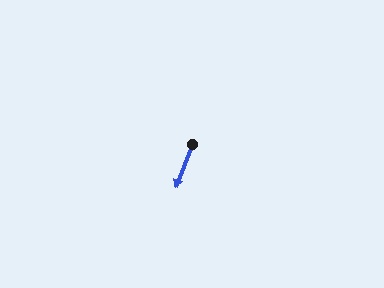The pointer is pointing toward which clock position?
Roughly 7 o'clock.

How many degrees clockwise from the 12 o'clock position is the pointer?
Approximately 201 degrees.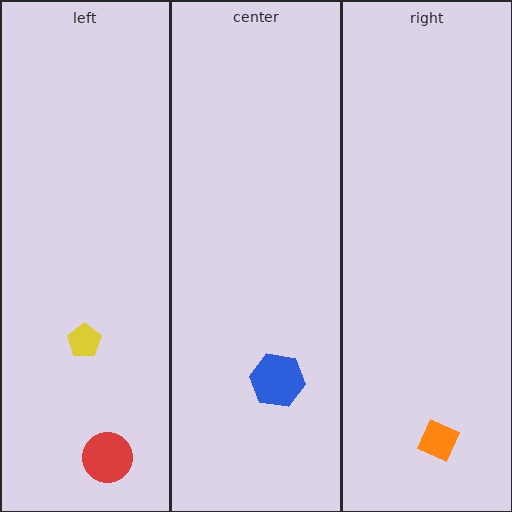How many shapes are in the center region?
1.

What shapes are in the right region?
The orange diamond.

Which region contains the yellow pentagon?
The left region.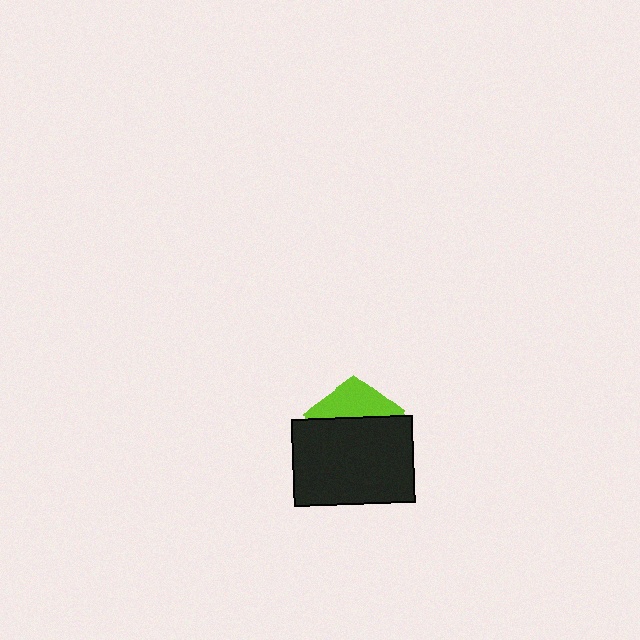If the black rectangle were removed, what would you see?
You would see the complete lime pentagon.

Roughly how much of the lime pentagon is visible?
A small part of it is visible (roughly 34%).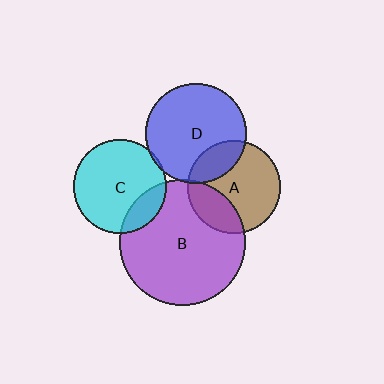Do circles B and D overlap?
Yes.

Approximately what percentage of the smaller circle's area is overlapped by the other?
Approximately 5%.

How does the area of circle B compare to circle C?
Approximately 1.8 times.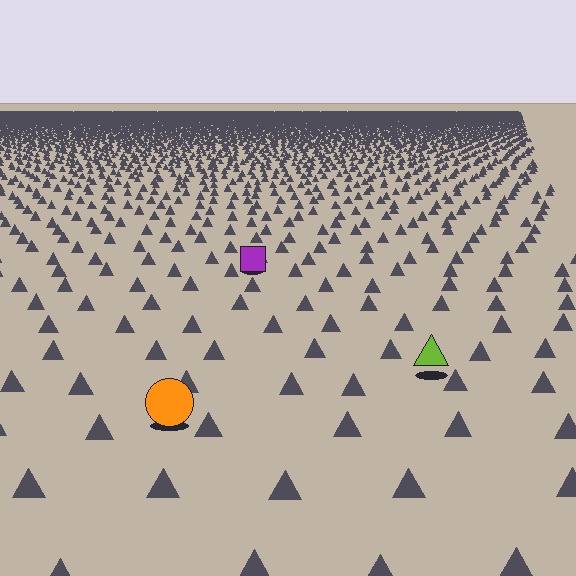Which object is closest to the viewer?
The orange circle is closest. The texture marks near it are larger and more spread out.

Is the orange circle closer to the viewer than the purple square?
Yes. The orange circle is closer — you can tell from the texture gradient: the ground texture is coarser near it.